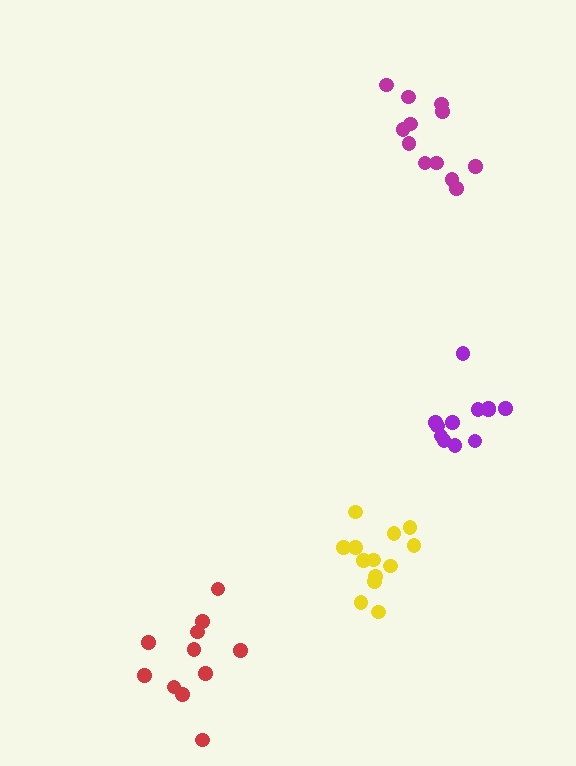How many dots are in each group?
Group 1: 11 dots, Group 2: 13 dots, Group 3: 12 dots, Group 4: 13 dots (49 total).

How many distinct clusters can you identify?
There are 4 distinct clusters.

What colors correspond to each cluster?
The clusters are colored: red, purple, magenta, yellow.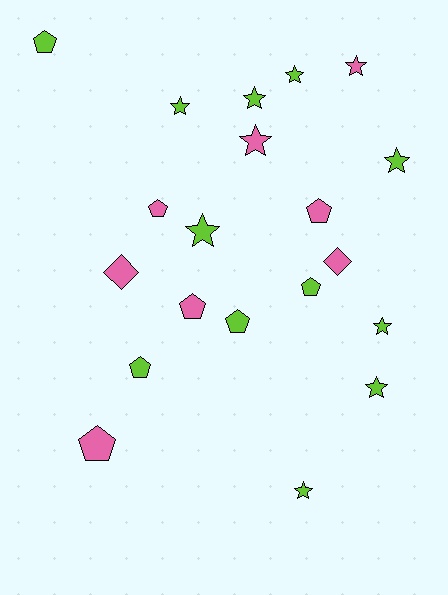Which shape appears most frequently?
Star, with 10 objects.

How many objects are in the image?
There are 20 objects.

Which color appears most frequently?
Lime, with 12 objects.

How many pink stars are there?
There are 2 pink stars.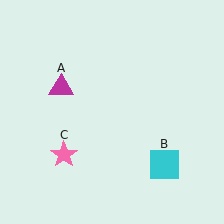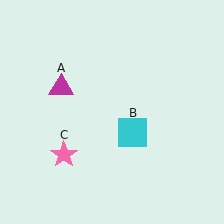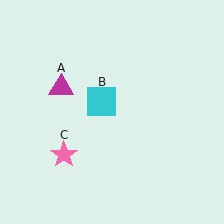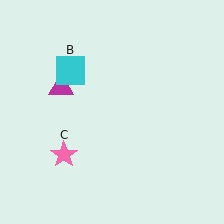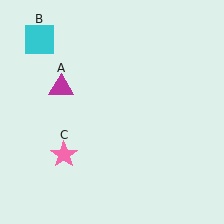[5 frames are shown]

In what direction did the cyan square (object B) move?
The cyan square (object B) moved up and to the left.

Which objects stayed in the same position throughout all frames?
Magenta triangle (object A) and pink star (object C) remained stationary.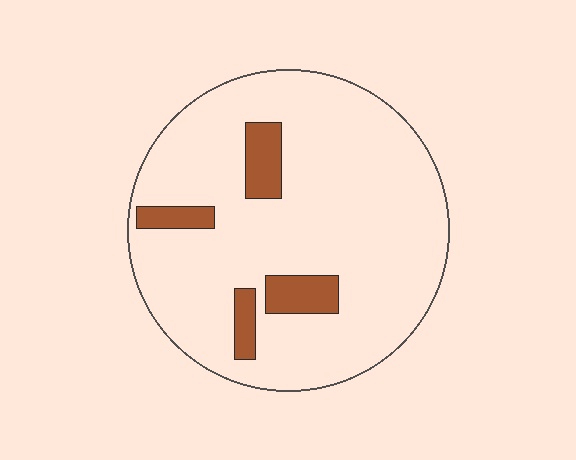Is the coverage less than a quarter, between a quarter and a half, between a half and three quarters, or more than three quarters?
Less than a quarter.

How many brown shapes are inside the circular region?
4.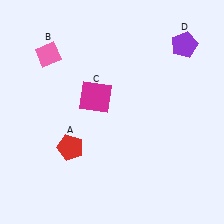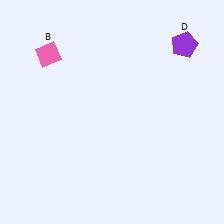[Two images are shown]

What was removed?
The magenta square (C), the red pentagon (A) were removed in Image 2.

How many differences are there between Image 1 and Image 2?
There are 2 differences between the two images.